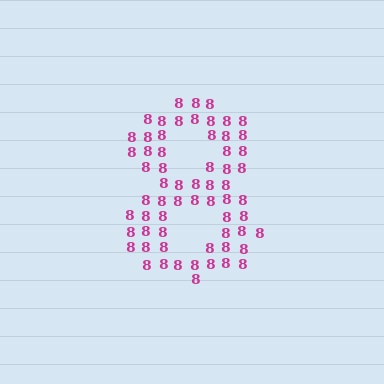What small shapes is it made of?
It is made of small digit 8's.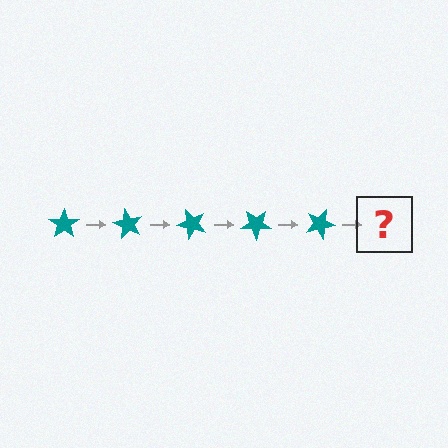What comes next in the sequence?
The next element should be a teal star rotated 300 degrees.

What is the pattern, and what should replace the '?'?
The pattern is that the star rotates 60 degrees each step. The '?' should be a teal star rotated 300 degrees.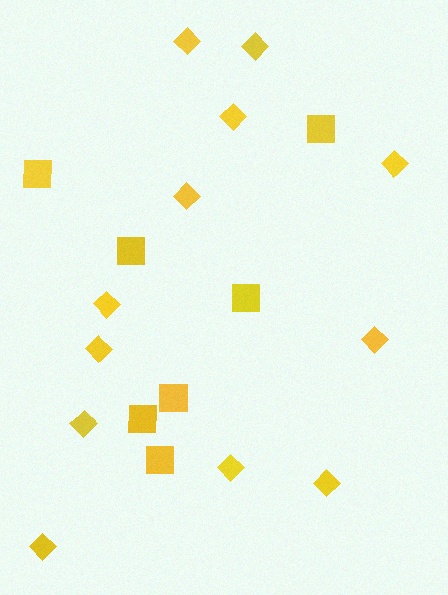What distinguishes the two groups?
There are 2 groups: one group of diamonds (12) and one group of squares (7).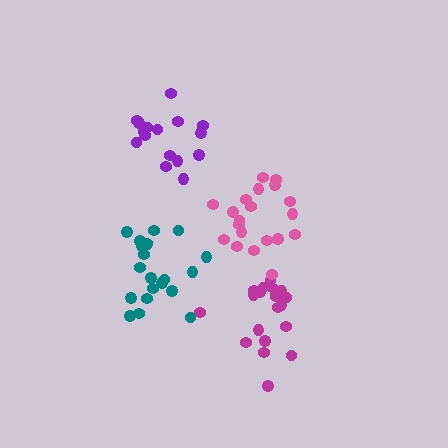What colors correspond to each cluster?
The clusters are colored: magenta, teal, purple, pink.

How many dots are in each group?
Group 1: 21 dots, Group 2: 21 dots, Group 3: 16 dots, Group 4: 20 dots (78 total).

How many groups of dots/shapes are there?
There are 4 groups.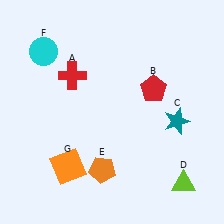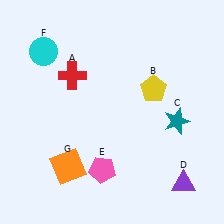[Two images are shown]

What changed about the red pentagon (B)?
In Image 1, B is red. In Image 2, it changed to yellow.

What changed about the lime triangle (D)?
In Image 1, D is lime. In Image 2, it changed to purple.